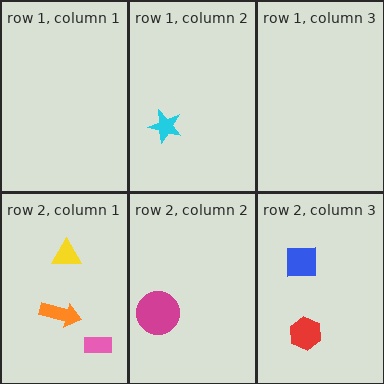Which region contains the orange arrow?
The row 2, column 1 region.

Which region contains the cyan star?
The row 1, column 2 region.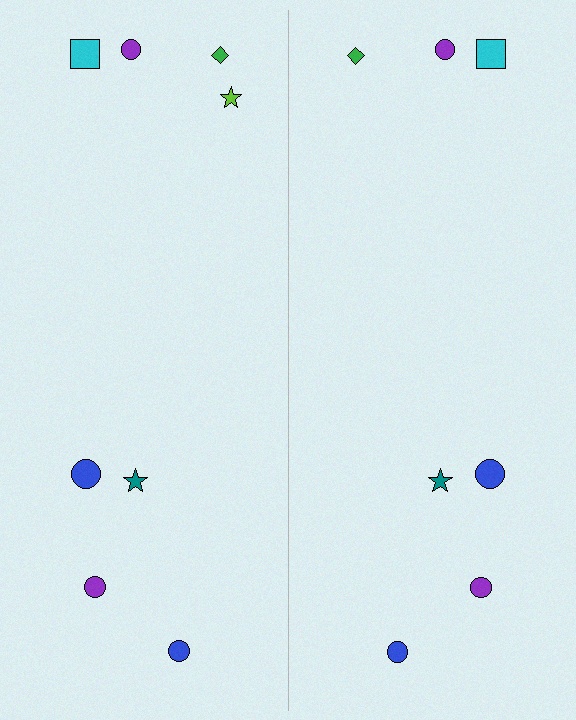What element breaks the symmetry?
A lime star is missing from the right side.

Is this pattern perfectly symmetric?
No, the pattern is not perfectly symmetric. A lime star is missing from the right side.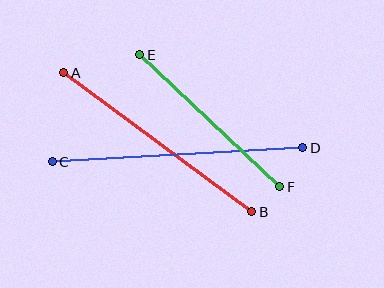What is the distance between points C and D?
The distance is approximately 250 pixels.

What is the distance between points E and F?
The distance is approximately 192 pixels.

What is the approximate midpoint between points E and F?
The midpoint is at approximately (210, 121) pixels.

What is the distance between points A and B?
The distance is approximately 234 pixels.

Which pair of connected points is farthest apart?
Points C and D are farthest apart.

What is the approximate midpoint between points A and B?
The midpoint is at approximately (158, 142) pixels.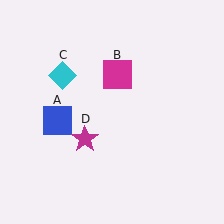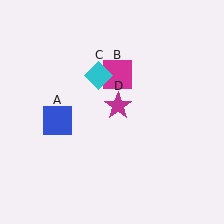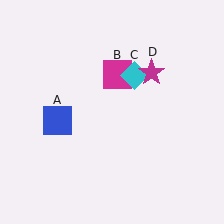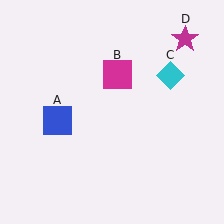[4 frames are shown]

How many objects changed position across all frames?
2 objects changed position: cyan diamond (object C), magenta star (object D).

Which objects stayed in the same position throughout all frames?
Blue square (object A) and magenta square (object B) remained stationary.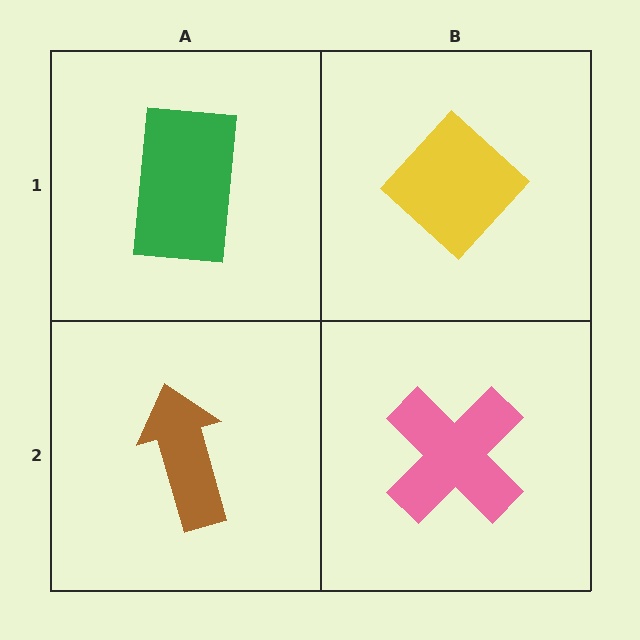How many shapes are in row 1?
2 shapes.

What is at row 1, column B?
A yellow diamond.